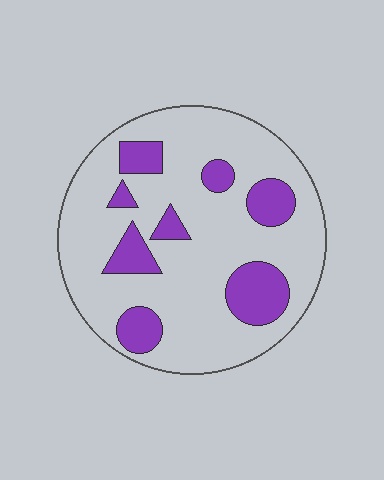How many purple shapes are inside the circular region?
8.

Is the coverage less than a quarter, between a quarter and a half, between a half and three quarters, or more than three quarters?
Less than a quarter.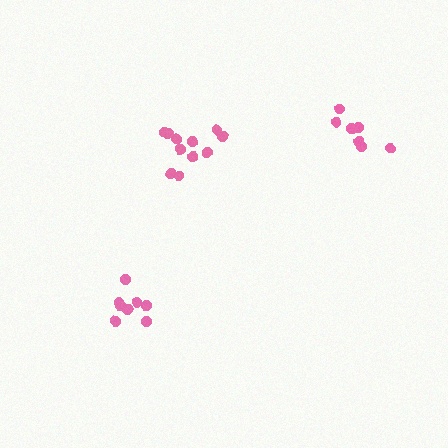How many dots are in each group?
Group 1: 11 dots, Group 2: 7 dots, Group 3: 8 dots (26 total).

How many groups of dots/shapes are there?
There are 3 groups.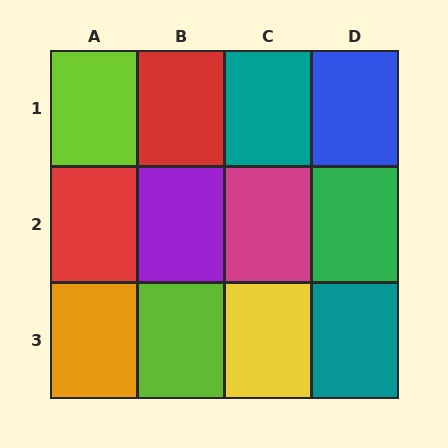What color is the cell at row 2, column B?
Purple.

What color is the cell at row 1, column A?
Lime.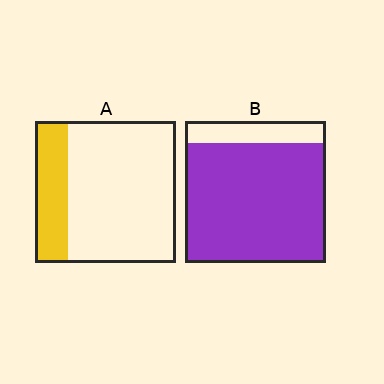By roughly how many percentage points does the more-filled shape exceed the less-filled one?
By roughly 60 percentage points (B over A).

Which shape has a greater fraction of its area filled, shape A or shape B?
Shape B.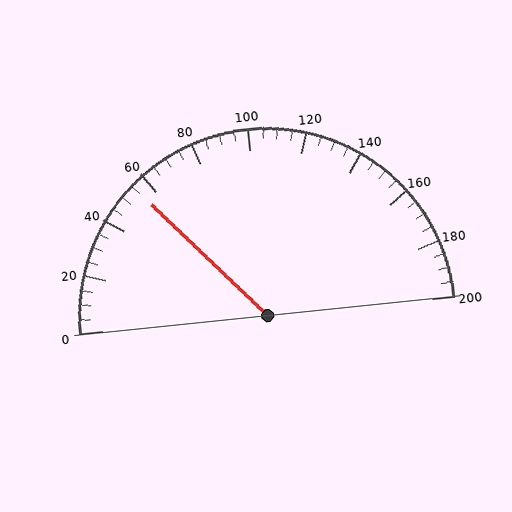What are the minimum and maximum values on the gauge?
The gauge ranges from 0 to 200.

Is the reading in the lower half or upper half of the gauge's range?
The reading is in the lower half of the range (0 to 200).